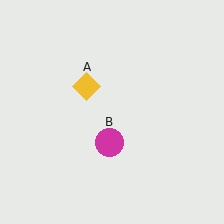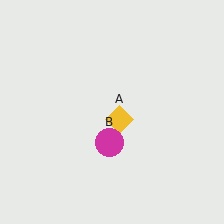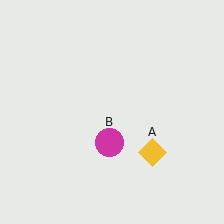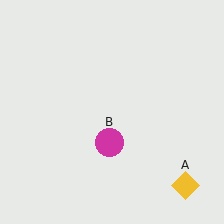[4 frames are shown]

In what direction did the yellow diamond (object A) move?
The yellow diamond (object A) moved down and to the right.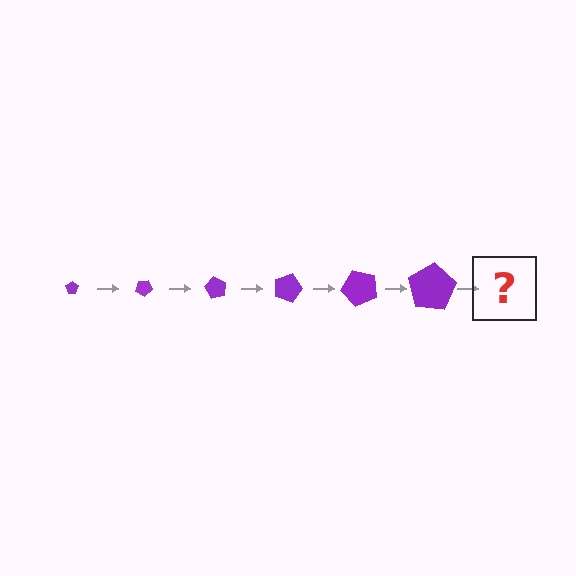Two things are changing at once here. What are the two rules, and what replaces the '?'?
The two rules are that the pentagon grows larger each step and it rotates 30 degrees each step. The '?' should be a pentagon, larger than the previous one and rotated 180 degrees from the start.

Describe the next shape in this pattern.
It should be a pentagon, larger than the previous one and rotated 180 degrees from the start.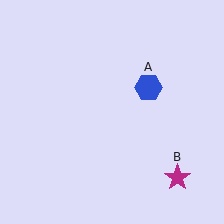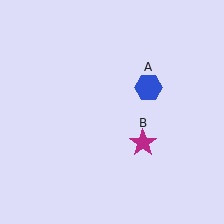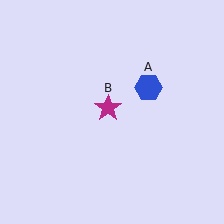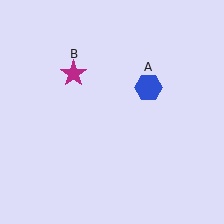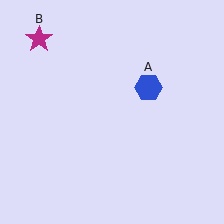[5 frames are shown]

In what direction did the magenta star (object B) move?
The magenta star (object B) moved up and to the left.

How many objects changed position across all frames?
1 object changed position: magenta star (object B).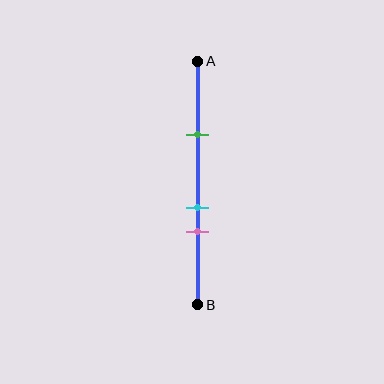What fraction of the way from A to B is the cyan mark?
The cyan mark is approximately 60% (0.6) of the way from A to B.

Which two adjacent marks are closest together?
The cyan and pink marks are the closest adjacent pair.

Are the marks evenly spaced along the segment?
No, the marks are not evenly spaced.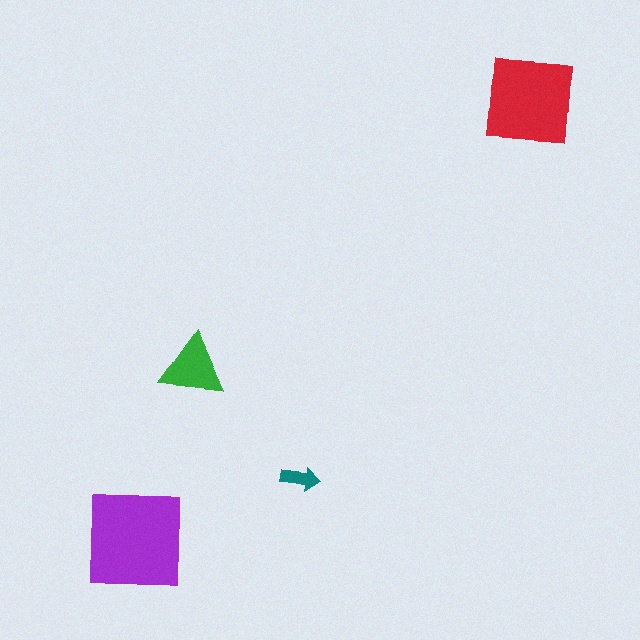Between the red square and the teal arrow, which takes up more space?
The red square.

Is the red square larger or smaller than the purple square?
Smaller.